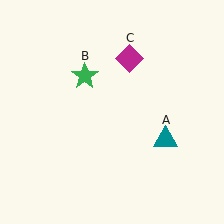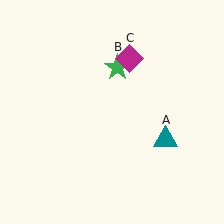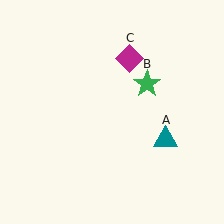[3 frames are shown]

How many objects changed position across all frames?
1 object changed position: green star (object B).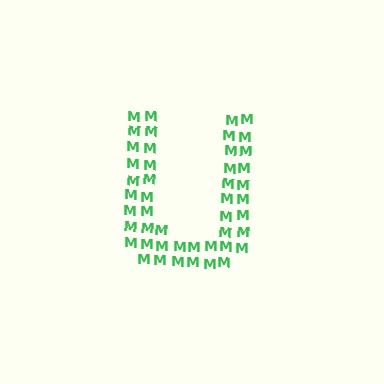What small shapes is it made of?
It is made of small letter M's.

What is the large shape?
The large shape is the letter U.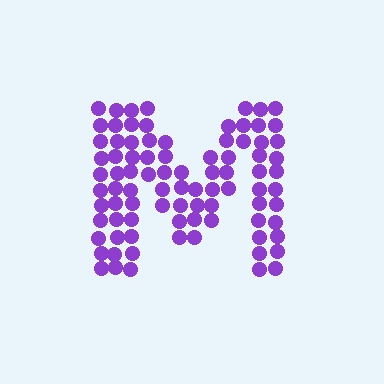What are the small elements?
The small elements are circles.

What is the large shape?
The large shape is the letter M.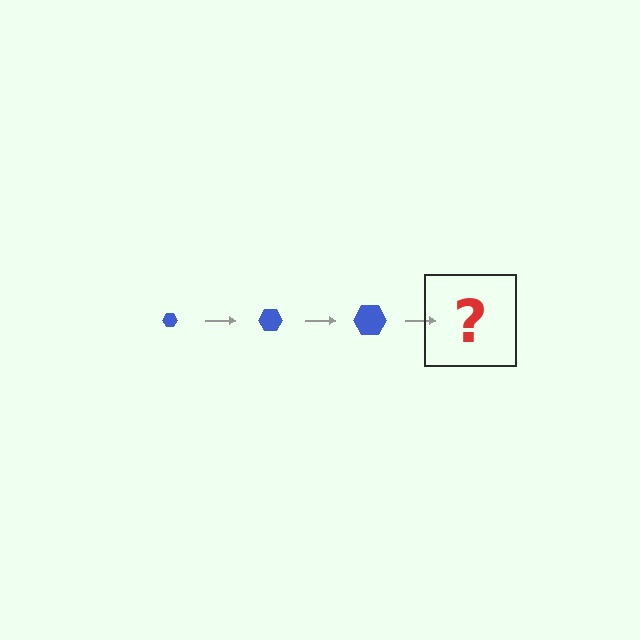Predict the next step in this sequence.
The next step is a blue hexagon, larger than the previous one.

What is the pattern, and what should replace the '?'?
The pattern is that the hexagon gets progressively larger each step. The '?' should be a blue hexagon, larger than the previous one.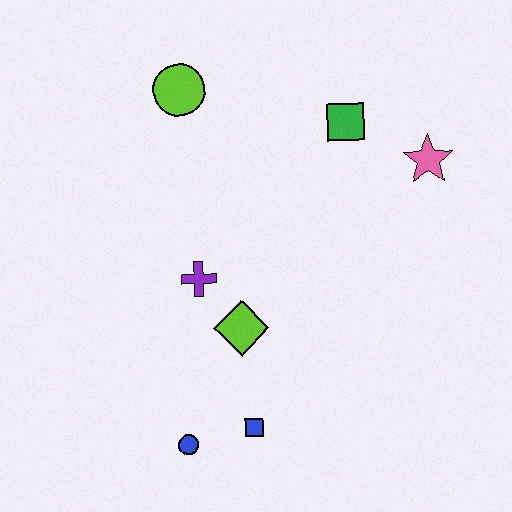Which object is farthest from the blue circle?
The pink star is farthest from the blue circle.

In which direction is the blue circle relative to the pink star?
The blue circle is below the pink star.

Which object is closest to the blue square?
The blue circle is closest to the blue square.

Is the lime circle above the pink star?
Yes